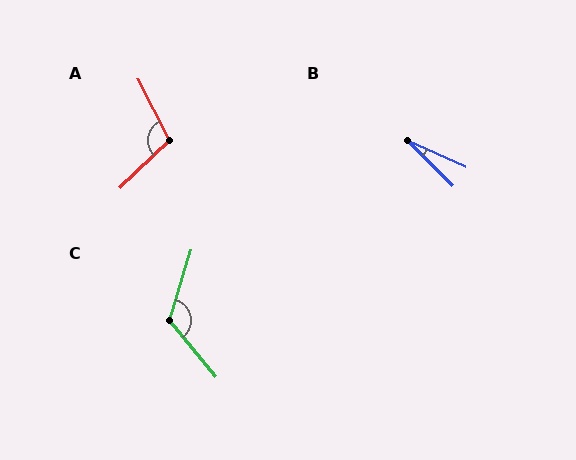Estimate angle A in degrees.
Approximately 107 degrees.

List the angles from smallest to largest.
B (21°), A (107°), C (123°).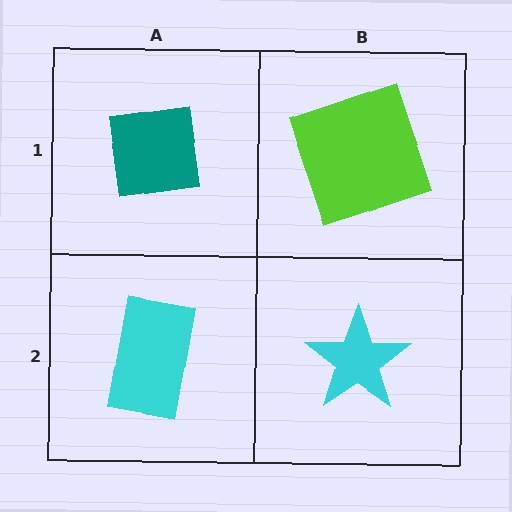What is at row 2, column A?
A cyan rectangle.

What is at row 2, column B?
A cyan star.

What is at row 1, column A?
A teal square.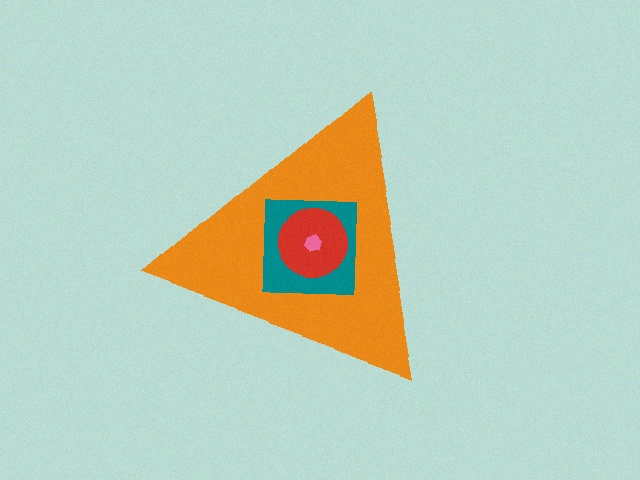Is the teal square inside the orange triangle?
Yes.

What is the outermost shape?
The orange triangle.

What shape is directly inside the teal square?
The red circle.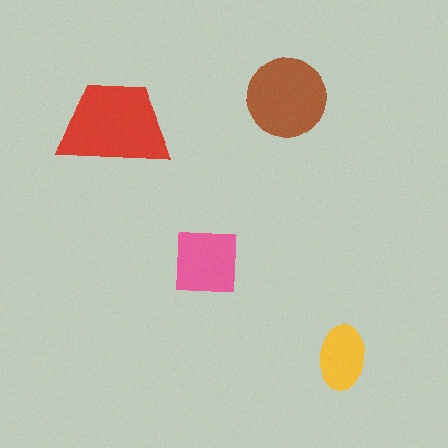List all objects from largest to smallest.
The red trapezoid, the brown circle, the pink square, the yellow ellipse.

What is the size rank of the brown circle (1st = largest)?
2nd.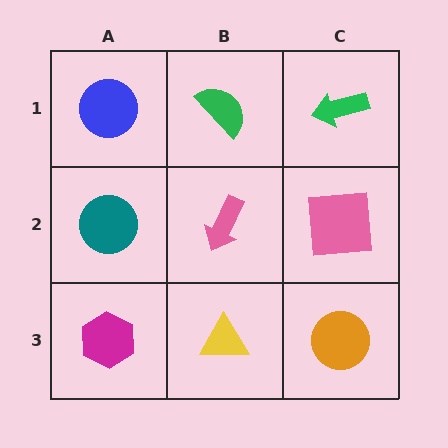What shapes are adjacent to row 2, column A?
A blue circle (row 1, column A), a magenta hexagon (row 3, column A), a pink arrow (row 2, column B).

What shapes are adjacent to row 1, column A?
A teal circle (row 2, column A), a green semicircle (row 1, column B).